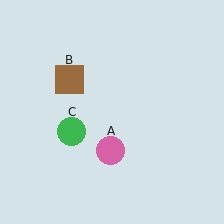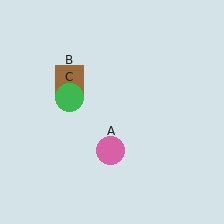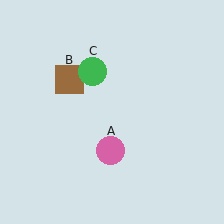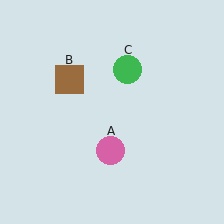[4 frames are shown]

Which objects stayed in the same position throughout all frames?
Pink circle (object A) and brown square (object B) remained stationary.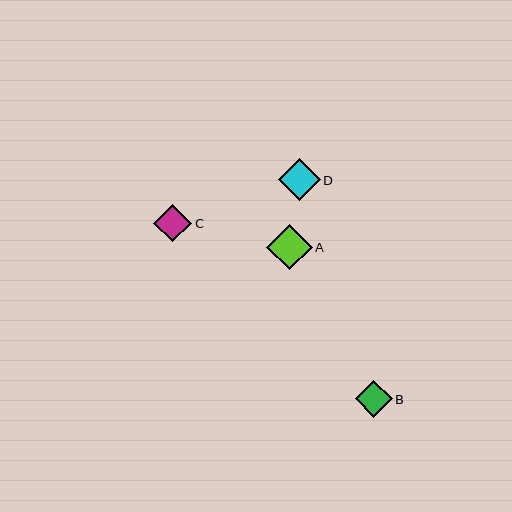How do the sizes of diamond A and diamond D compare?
Diamond A and diamond D are approximately the same size.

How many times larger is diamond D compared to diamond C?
Diamond D is approximately 1.1 times the size of diamond C.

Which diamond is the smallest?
Diamond B is the smallest with a size of approximately 37 pixels.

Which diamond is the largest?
Diamond A is the largest with a size of approximately 45 pixels.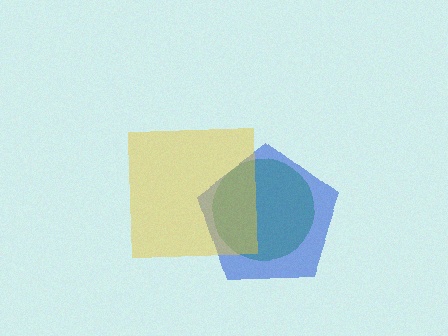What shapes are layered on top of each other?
The layered shapes are: a green circle, a blue pentagon, a yellow square.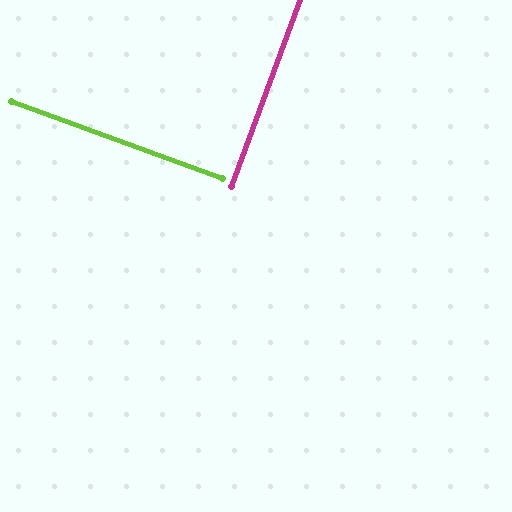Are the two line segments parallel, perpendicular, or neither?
Perpendicular — they meet at approximately 90°.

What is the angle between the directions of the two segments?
Approximately 90 degrees.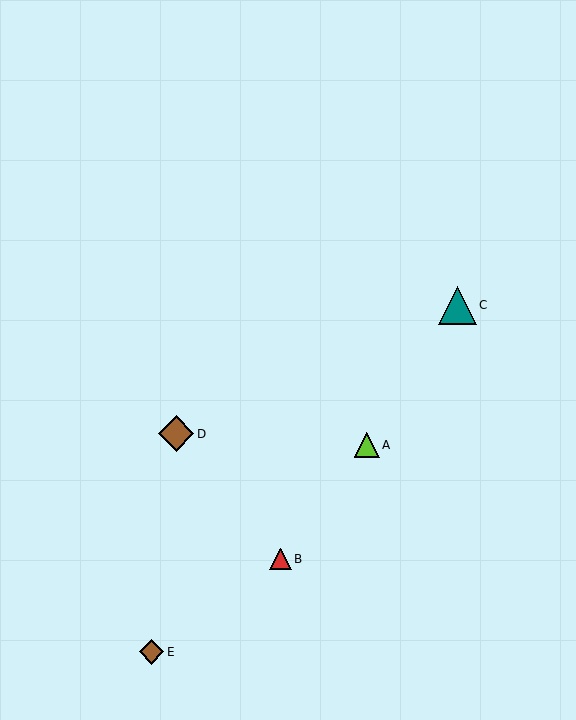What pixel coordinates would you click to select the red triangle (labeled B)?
Click at (281, 559) to select the red triangle B.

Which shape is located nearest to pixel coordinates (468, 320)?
The teal triangle (labeled C) at (457, 305) is nearest to that location.